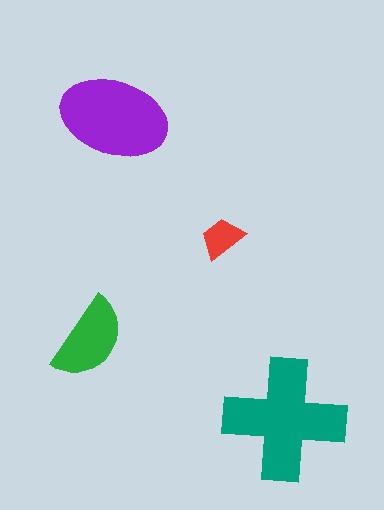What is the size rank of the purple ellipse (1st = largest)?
2nd.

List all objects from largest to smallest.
The teal cross, the purple ellipse, the green semicircle, the red trapezoid.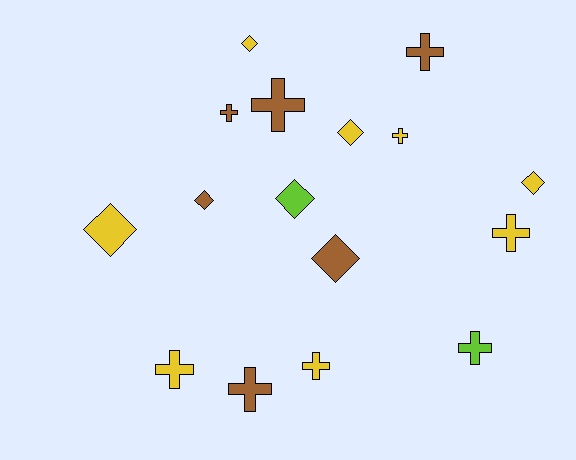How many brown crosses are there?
There are 4 brown crosses.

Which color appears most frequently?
Yellow, with 8 objects.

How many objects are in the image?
There are 16 objects.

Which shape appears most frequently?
Cross, with 9 objects.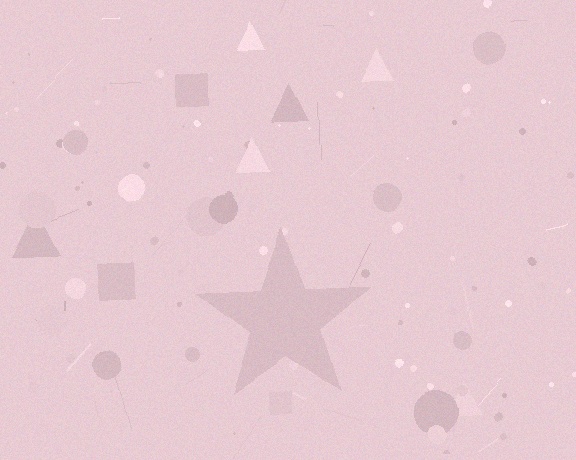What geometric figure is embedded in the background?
A star is embedded in the background.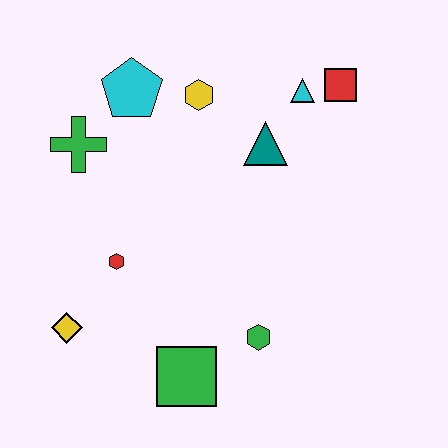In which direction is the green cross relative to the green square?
The green cross is above the green square.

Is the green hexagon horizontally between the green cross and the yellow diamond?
No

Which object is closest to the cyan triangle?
The red square is closest to the cyan triangle.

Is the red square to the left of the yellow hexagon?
No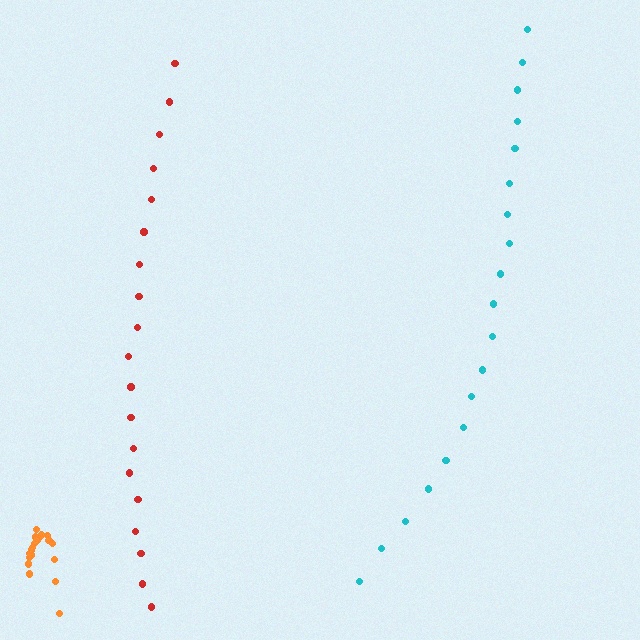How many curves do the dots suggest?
There are 3 distinct paths.